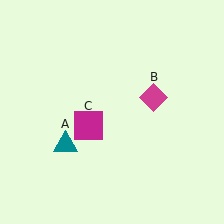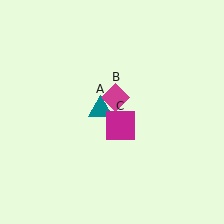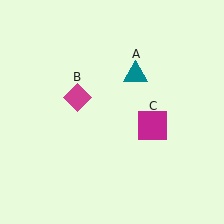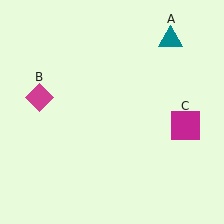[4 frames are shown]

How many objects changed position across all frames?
3 objects changed position: teal triangle (object A), magenta diamond (object B), magenta square (object C).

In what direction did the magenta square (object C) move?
The magenta square (object C) moved right.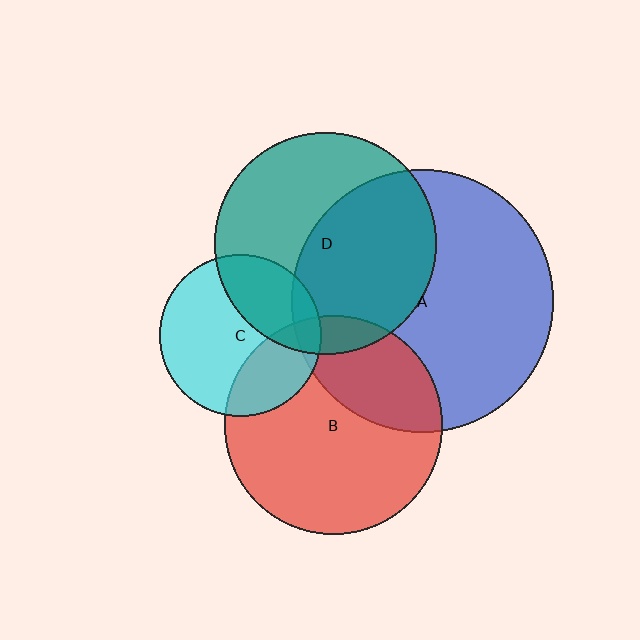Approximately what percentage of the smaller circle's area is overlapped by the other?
Approximately 10%.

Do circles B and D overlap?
Yes.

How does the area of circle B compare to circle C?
Approximately 1.8 times.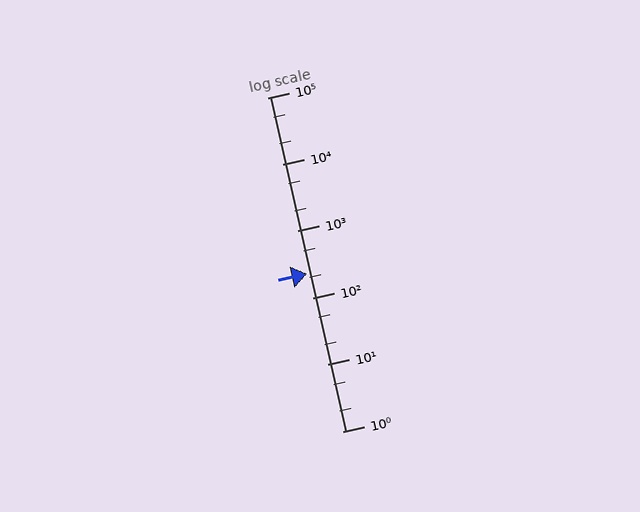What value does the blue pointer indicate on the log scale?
The pointer indicates approximately 230.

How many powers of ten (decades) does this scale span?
The scale spans 5 decades, from 1 to 100000.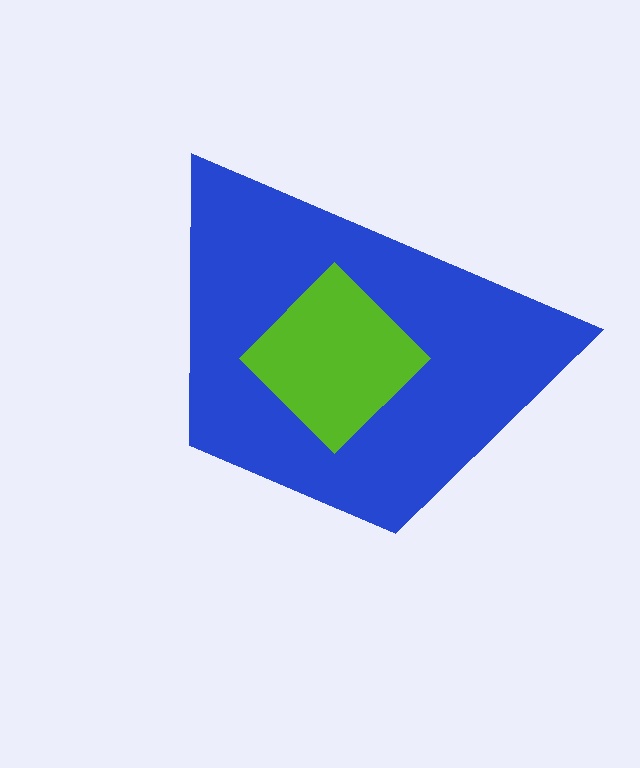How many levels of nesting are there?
2.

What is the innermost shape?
The lime diamond.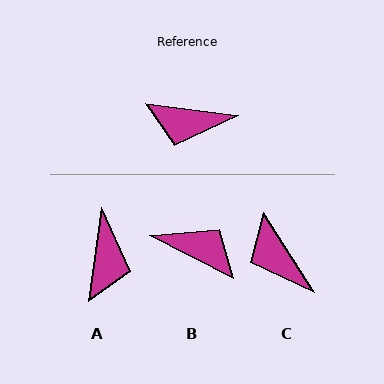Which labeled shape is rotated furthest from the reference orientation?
B, about 160 degrees away.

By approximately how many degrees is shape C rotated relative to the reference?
Approximately 50 degrees clockwise.